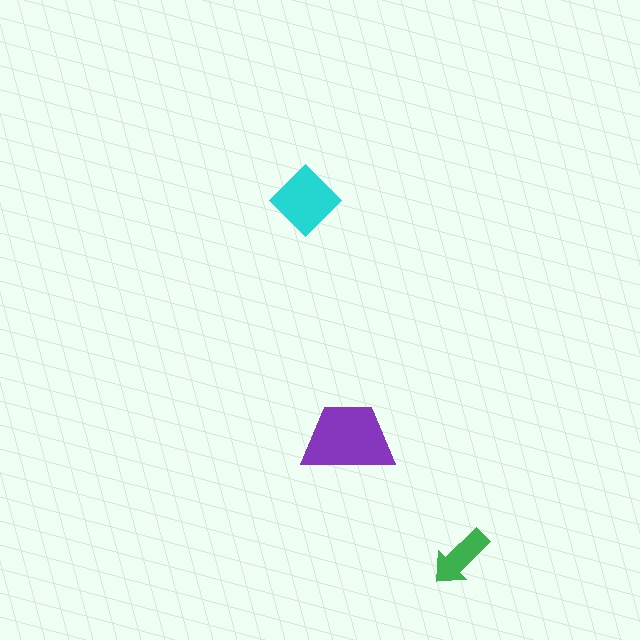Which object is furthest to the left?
The cyan diamond is leftmost.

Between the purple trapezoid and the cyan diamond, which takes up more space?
The purple trapezoid.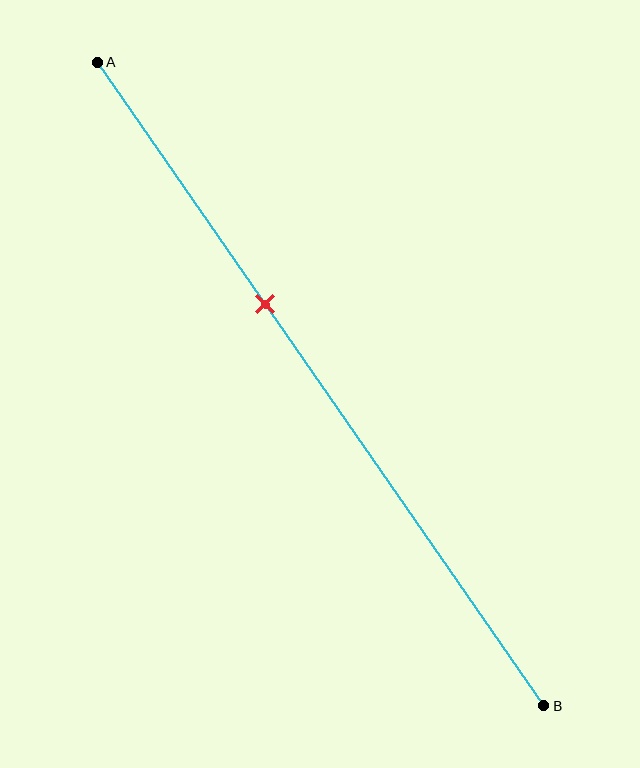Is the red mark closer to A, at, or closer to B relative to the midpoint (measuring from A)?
The red mark is closer to point A than the midpoint of segment AB.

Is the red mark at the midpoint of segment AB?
No, the mark is at about 40% from A, not at the 50% midpoint.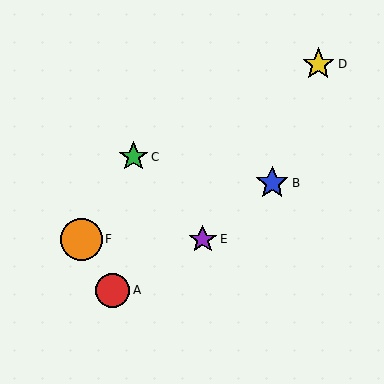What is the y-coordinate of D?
Object D is at y≈64.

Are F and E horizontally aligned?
Yes, both are at y≈239.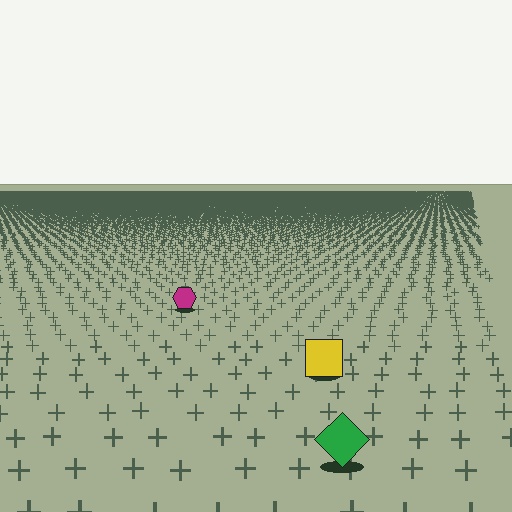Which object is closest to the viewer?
The green diamond is closest. The texture marks near it are larger and more spread out.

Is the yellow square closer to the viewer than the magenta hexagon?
Yes. The yellow square is closer — you can tell from the texture gradient: the ground texture is coarser near it.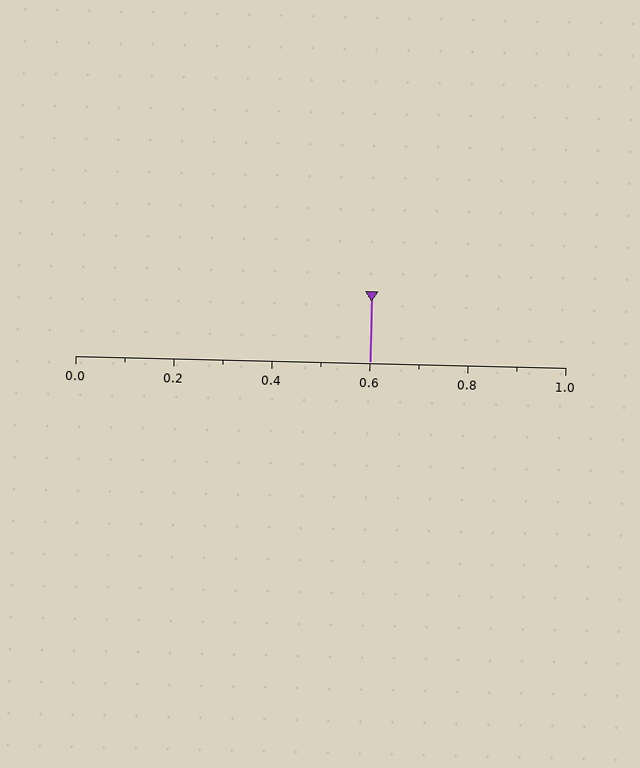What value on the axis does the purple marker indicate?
The marker indicates approximately 0.6.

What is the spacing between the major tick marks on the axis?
The major ticks are spaced 0.2 apart.